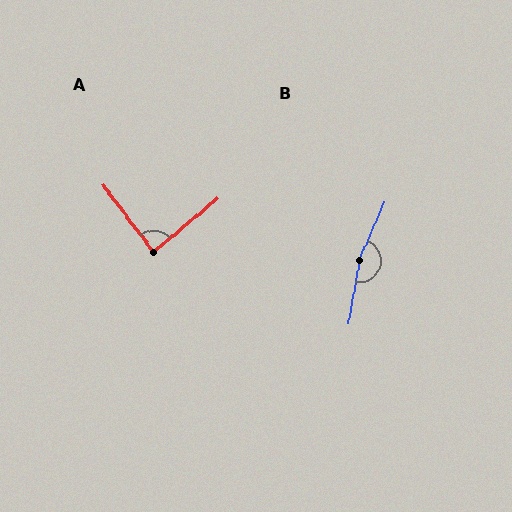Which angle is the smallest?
A, at approximately 87 degrees.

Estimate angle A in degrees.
Approximately 87 degrees.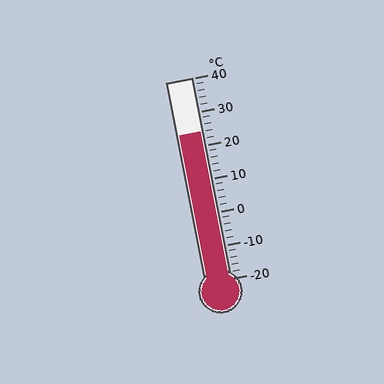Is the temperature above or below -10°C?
The temperature is above -10°C.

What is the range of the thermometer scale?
The thermometer scale ranges from -20°C to 40°C.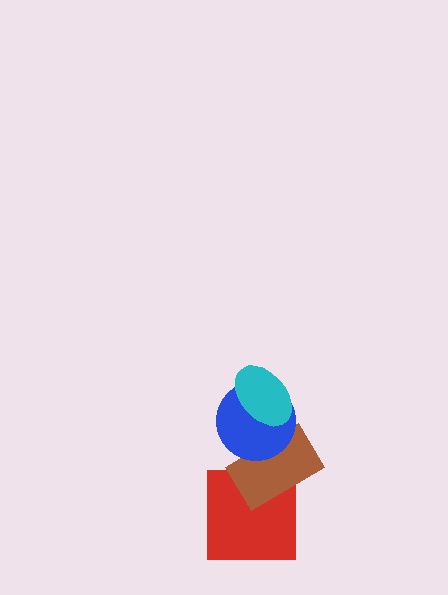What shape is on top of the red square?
The brown rectangle is on top of the red square.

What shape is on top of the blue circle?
The cyan ellipse is on top of the blue circle.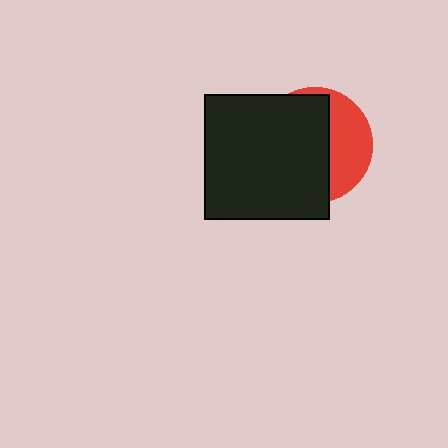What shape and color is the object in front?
The object in front is a black square.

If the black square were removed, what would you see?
You would see the complete red circle.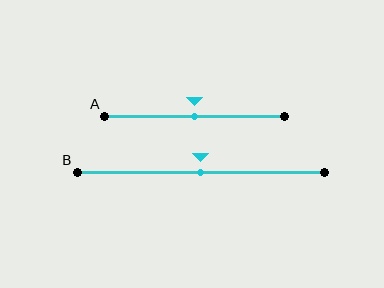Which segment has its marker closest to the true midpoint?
Segment A has its marker closest to the true midpoint.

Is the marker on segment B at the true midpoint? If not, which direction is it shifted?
Yes, the marker on segment B is at the true midpoint.